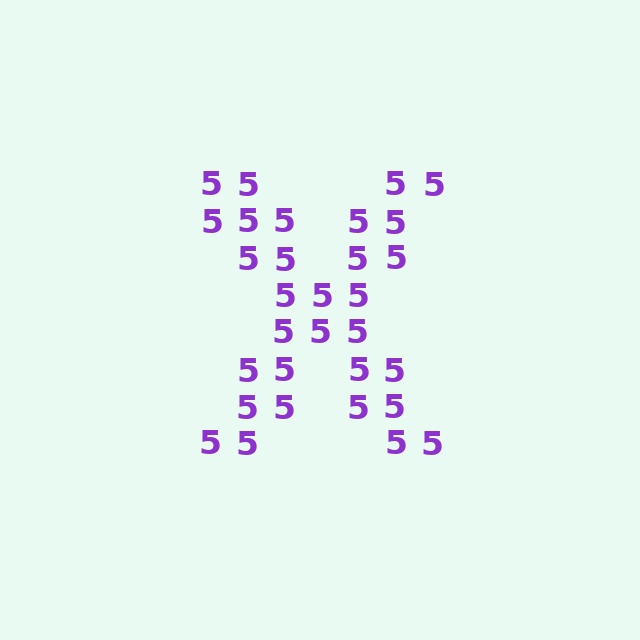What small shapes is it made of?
It is made of small digit 5's.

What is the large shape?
The large shape is the letter X.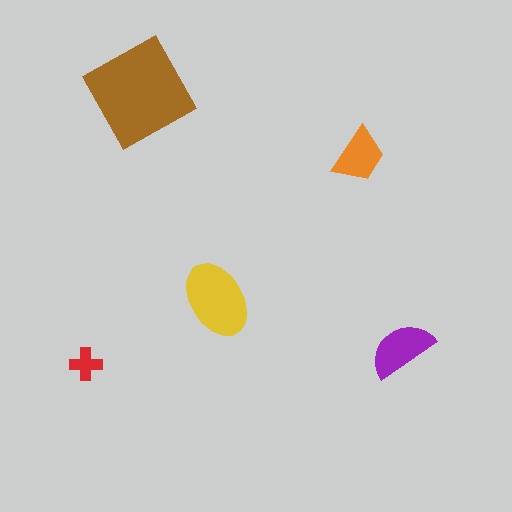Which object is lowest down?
The red cross is bottommost.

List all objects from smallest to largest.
The red cross, the orange trapezoid, the purple semicircle, the yellow ellipse, the brown diamond.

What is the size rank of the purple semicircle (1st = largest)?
3rd.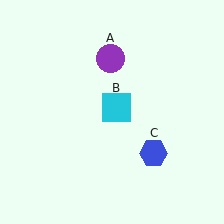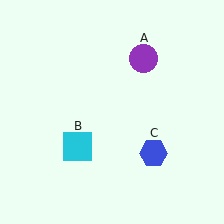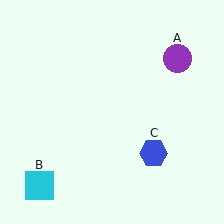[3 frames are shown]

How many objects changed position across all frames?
2 objects changed position: purple circle (object A), cyan square (object B).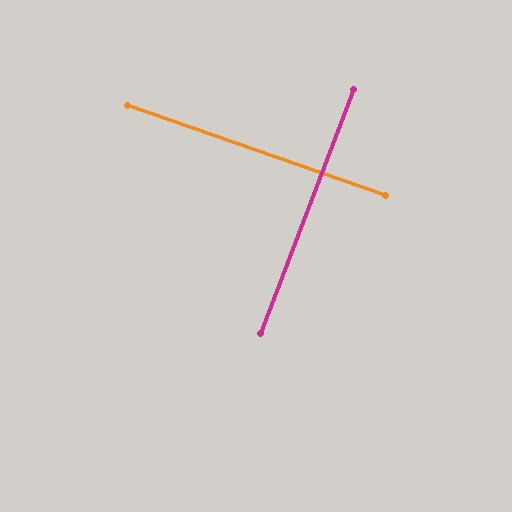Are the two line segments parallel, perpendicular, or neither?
Perpendicular — they meet at approximately 88°.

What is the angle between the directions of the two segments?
Approximately 88 degrees.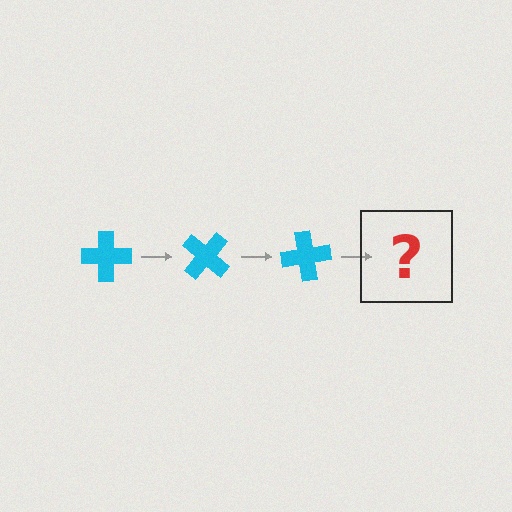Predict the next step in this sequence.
The next step is a cyan cross rotated 120 degrees.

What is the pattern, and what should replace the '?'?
The pattern is that the cross rotates 40 degrees each step. The '?' should be a cyan cross rotated 120 degrees.